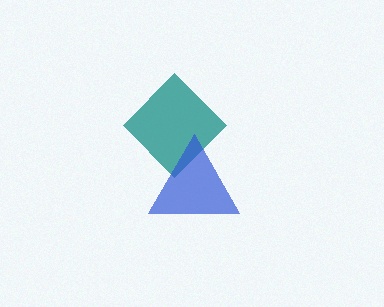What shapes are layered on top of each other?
The layered shapes are: a teal diamond, a blue triangle.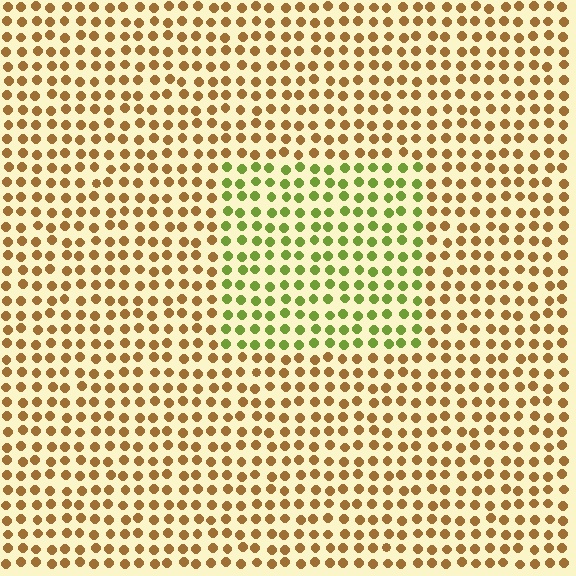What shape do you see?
I see a rectangle.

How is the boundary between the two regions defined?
The boundary is defined purely by a slight shift in hue (about 54 degrees). Spacing, size, and orientation are identical on both sides.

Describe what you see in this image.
The image is filled with small brown elements in a uniform arrangement. A rectangle-shaped region is visible where the elements are tinted to a slightly different hue, forming a subtle color boundary.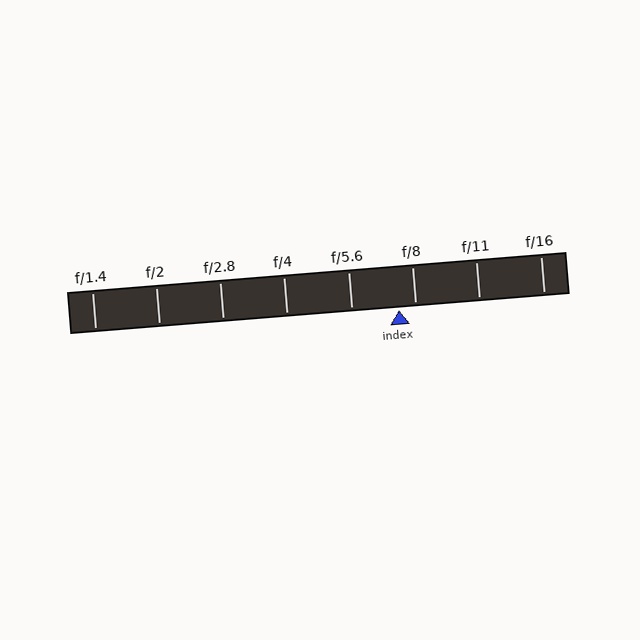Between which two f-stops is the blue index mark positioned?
The index mark is between f/5.6 and f/8.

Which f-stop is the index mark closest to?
The index mark is closest to f/8.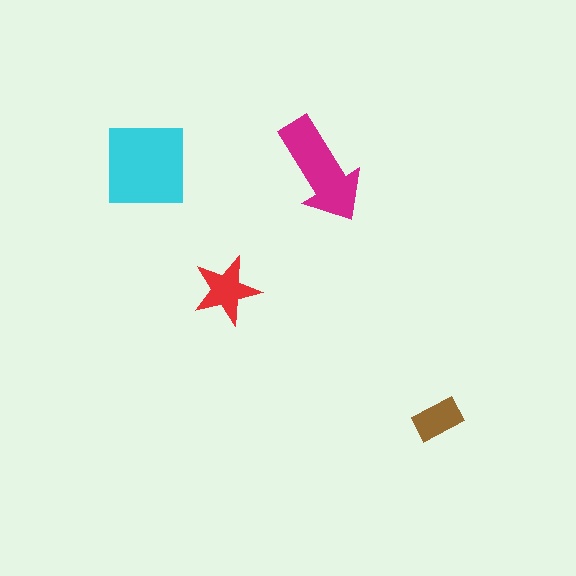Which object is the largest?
The cyan square.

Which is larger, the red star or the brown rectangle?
The red star.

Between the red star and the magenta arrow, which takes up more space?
The magenta arrow.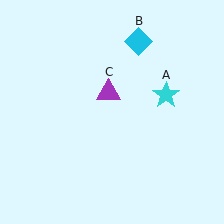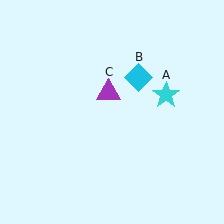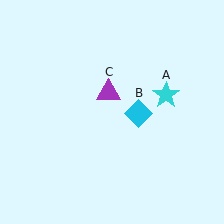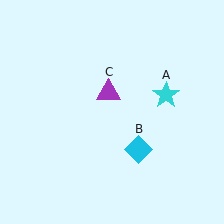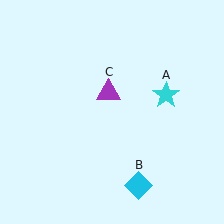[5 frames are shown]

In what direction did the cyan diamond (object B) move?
The cyan diamond (object B) moved down.